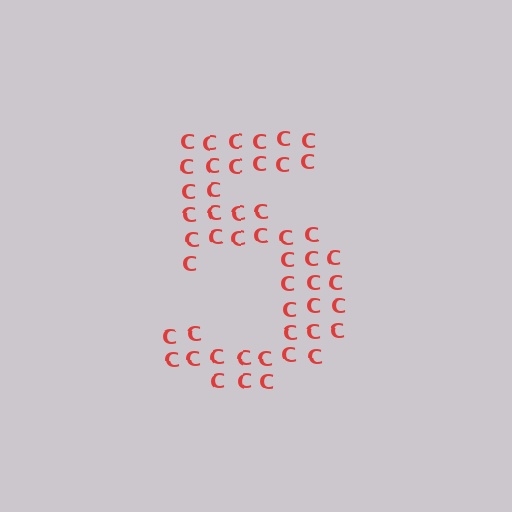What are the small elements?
The small elements are letter C's.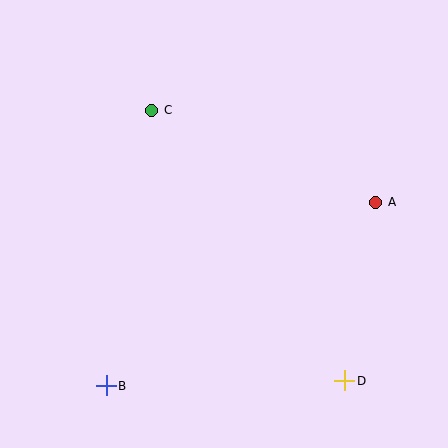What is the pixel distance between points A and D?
The distance between A and D is 181 pixels.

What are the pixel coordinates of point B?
Point B is at (106, 386).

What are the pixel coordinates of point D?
Point D is at (345, 381).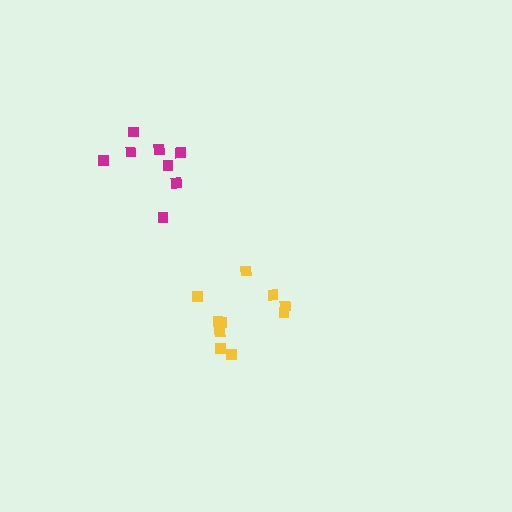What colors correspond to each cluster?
The clusters are colored: yellow, magenta.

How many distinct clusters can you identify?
There are 2 distinct clusters.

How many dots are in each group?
Group 1: 10 dots, Group 2: 8 dots (18 total).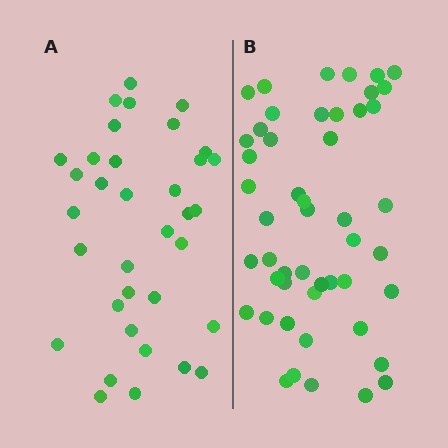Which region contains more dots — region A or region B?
Region B (the right region) has more dots.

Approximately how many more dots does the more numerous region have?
Region B has approximately 15 more dots than region A.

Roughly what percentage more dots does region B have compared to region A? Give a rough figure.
About 40% more.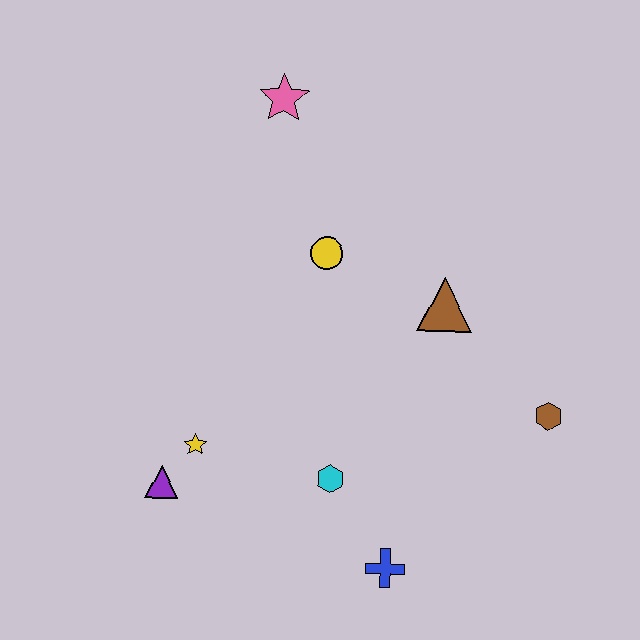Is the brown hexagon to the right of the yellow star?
Yes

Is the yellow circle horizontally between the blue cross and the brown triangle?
No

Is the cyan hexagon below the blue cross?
No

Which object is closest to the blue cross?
The cyan hexagon is closest to the blue cross.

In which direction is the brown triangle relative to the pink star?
The brown triangle is below the pink star.